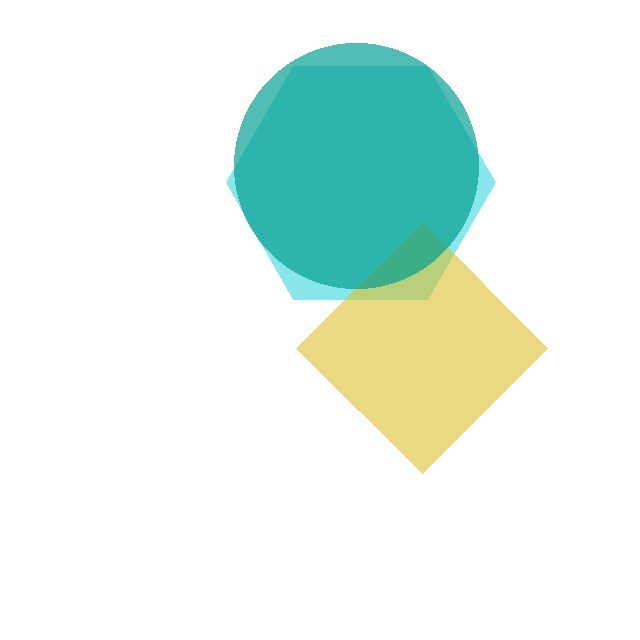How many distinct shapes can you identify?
There are 3 distinct shapes: a cyan hexagon, a yellow diamond, a teal circle.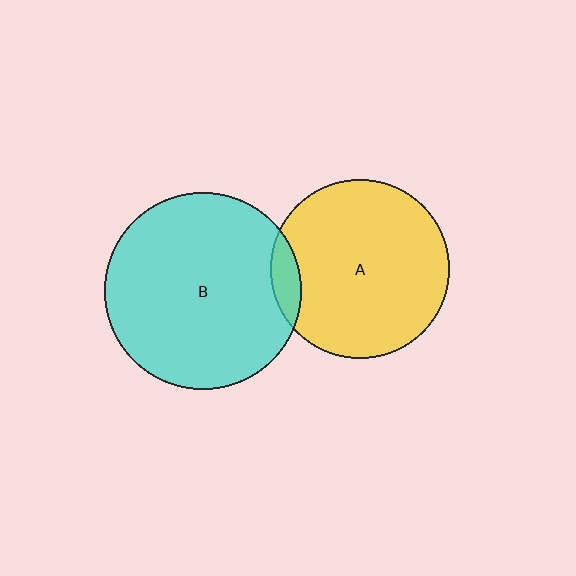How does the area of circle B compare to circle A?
Approximately 1.2 times.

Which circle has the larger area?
Circle B (cyan).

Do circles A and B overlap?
Yes.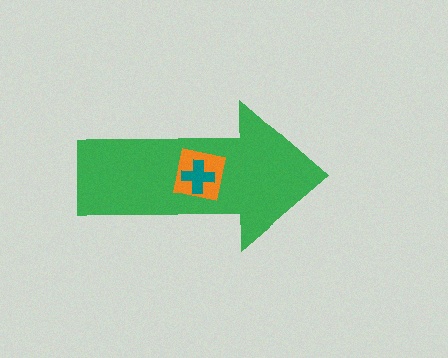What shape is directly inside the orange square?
The teal cross.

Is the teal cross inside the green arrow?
Yes.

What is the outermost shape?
The green arrow.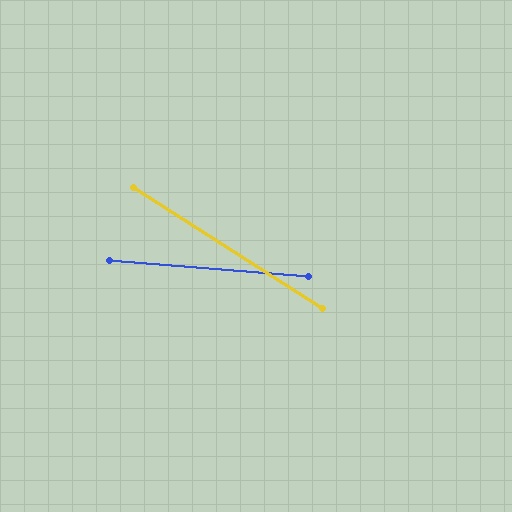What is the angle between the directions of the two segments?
Approximately 28 degrees.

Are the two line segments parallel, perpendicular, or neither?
Neither parallel nor perpendicular — they differ by about 28°.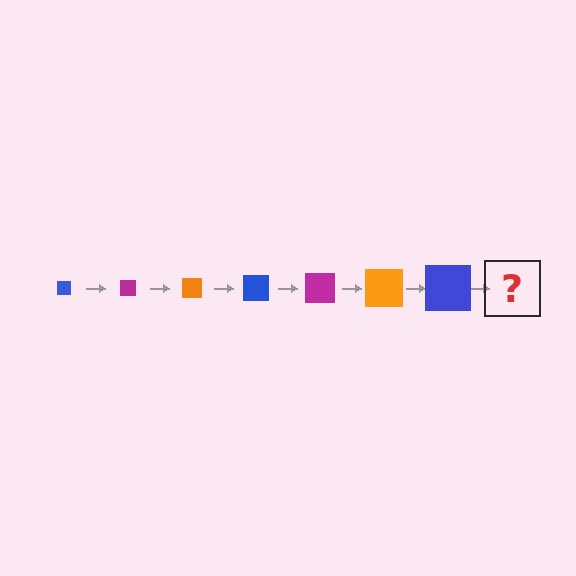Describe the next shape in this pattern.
It should be a magenta square, larger than the previous one.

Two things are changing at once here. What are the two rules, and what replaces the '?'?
The two rules are that the square grows larger each step and the color cycles through blue, magenta, and orange. The '?' should be a magenta square, larger than the previous one.